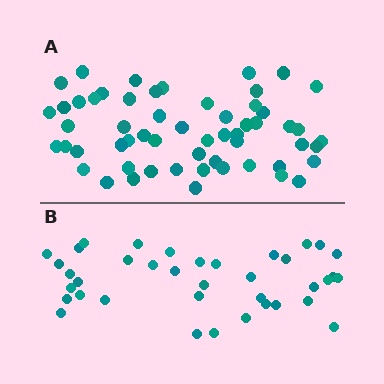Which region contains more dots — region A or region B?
Region A (the top region) has more dots.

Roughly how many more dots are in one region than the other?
Region A has approximately 20 more dots than region B.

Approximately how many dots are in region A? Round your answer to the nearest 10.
About 60 dots. (The exact count is 57, which rounds to 60.)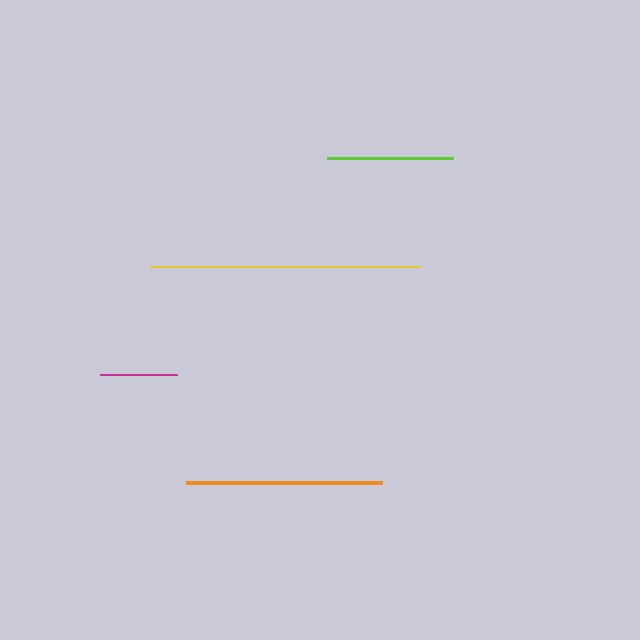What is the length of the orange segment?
The orange segment is approximately 196 pixels long.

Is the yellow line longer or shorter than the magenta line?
The yellow line is longer than the magenta line.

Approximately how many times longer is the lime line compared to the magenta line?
The lime line is approximately 1.6 times the length of the magenta line.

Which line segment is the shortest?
The magenta line is the shortest at approximately 77 pixels.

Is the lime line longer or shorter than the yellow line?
The yellow line is longer than the lime line.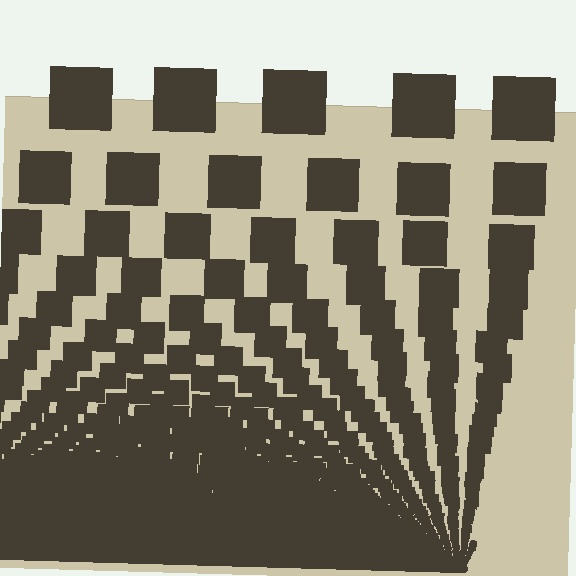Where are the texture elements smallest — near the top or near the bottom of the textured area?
Near the bottom.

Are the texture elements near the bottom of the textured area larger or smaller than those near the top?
Smaller. The gradient is inverted — elements near the bottom are smaller and denser.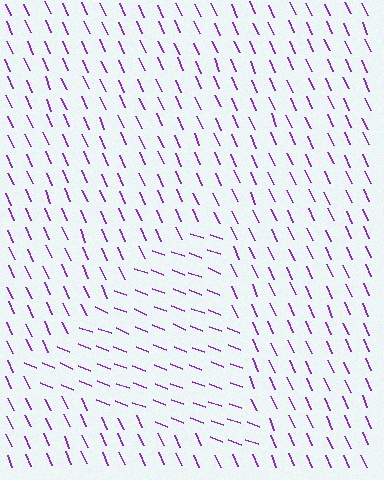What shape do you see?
I see a triangle.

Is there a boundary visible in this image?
Yes, there is a texture boundary formed by a change in line orientation.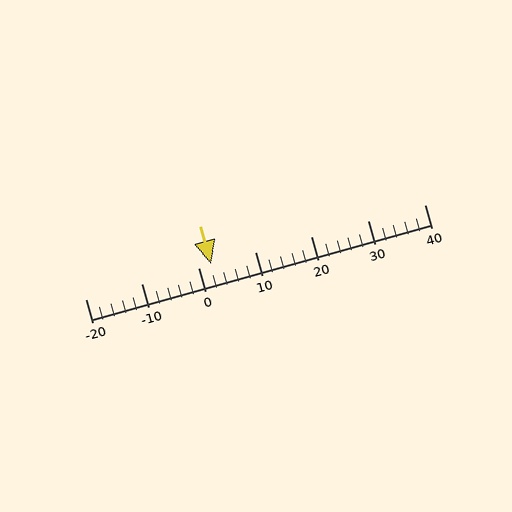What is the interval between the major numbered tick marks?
The major tick marks are spaced 10 units apart.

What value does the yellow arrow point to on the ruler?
The yellow arrow points to approximately 2.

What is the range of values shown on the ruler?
The ruler shows values from -20 to 40.